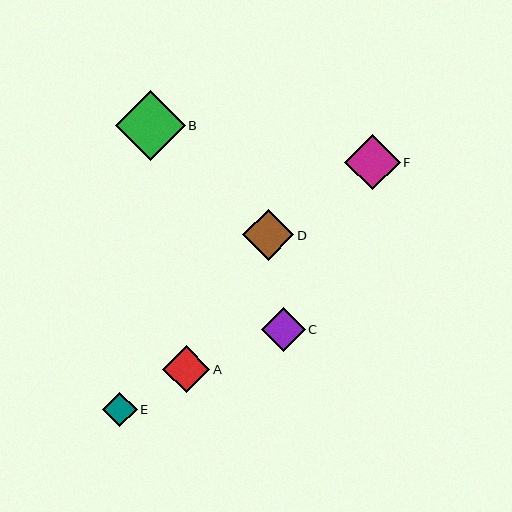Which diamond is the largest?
Diamond B is the largest with a size of approximately 70 pixels.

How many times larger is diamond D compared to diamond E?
Diamond D is approximately 1.4 times the size of diamond E.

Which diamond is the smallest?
Diamond E is the smallest with a size of approximately 35 pixels.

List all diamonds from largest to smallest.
From largest to smallest: B, F, D, A, C, E.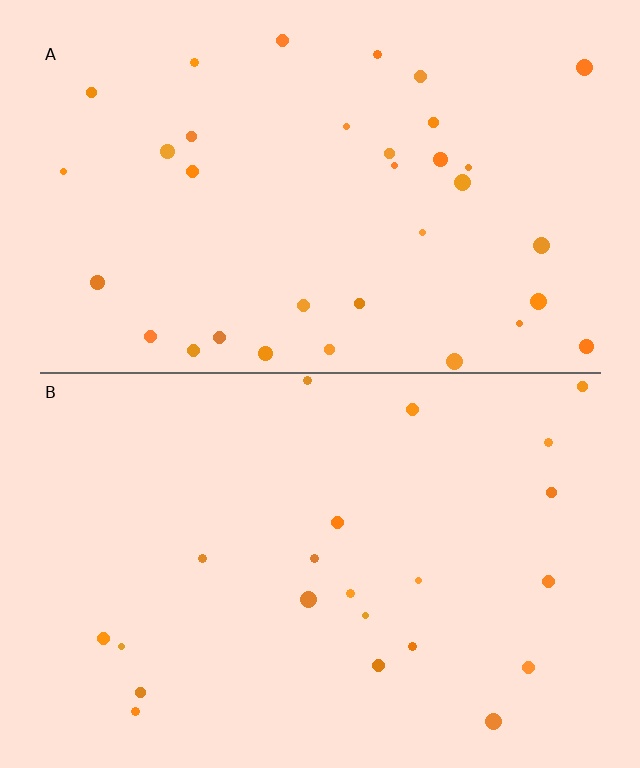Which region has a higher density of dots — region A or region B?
A (the top).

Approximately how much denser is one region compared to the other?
Approximately 1.6× — region A over region B.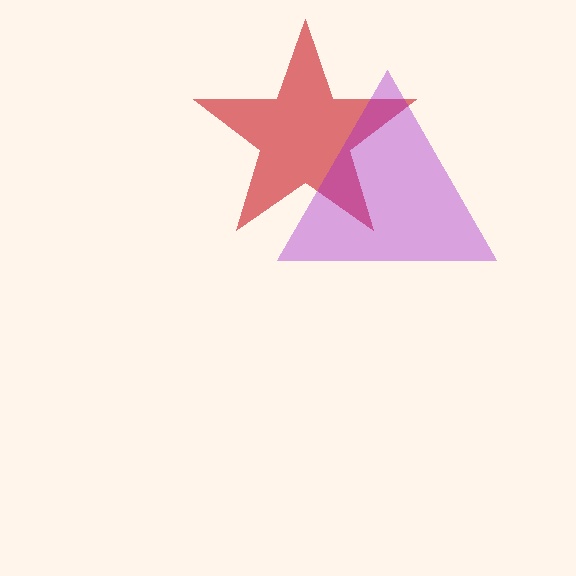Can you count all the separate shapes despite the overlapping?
Yes, there are 2 separate shapes.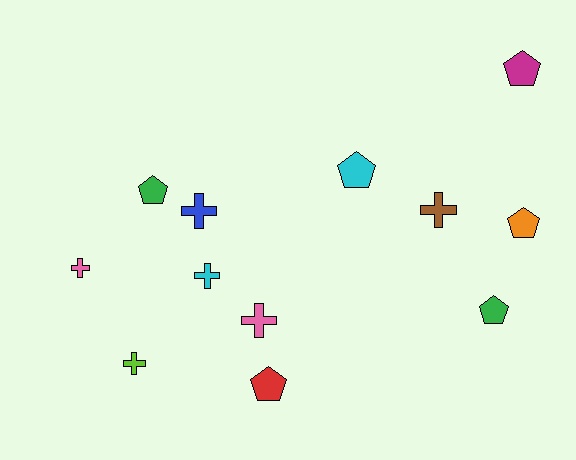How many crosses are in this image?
There are 6 crosses.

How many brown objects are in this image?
There is 1 brown object.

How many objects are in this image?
There are 12 objects.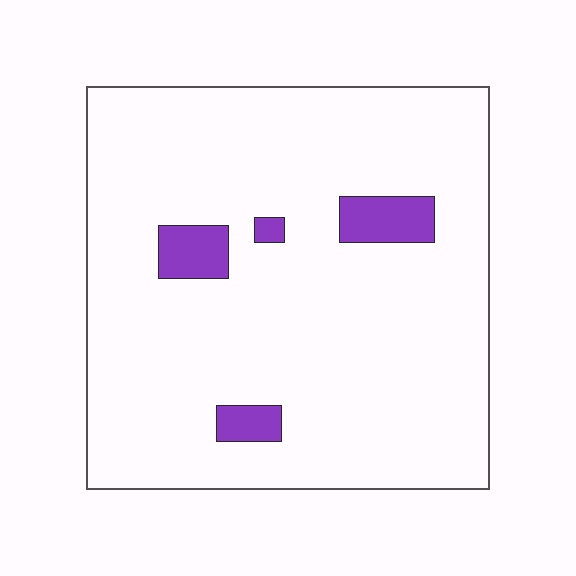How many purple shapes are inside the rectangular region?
4.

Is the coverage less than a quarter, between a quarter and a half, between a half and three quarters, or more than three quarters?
Less than a quarter.